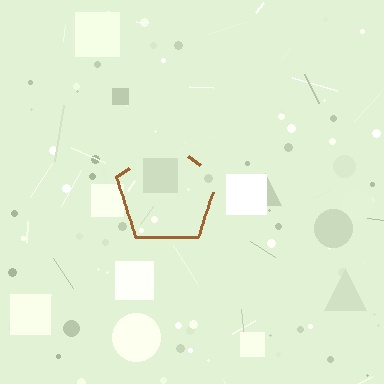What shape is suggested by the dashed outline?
The dashed outline suggests a pentagon.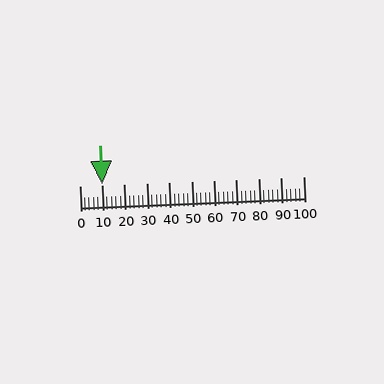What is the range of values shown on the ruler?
The ruler shows values from 0 to 100.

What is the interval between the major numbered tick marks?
The major tick marks are spaced 10 units apart.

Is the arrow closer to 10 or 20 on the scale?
The arrow is closer to 10.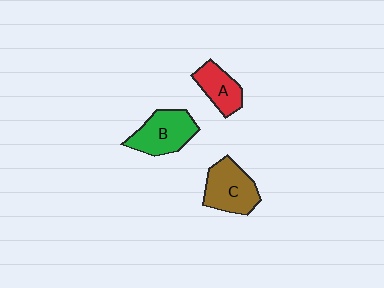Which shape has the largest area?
Shape C (brown).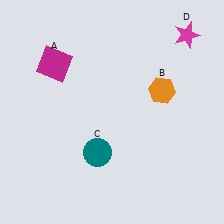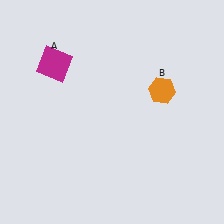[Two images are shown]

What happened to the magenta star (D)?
The magenta star (D) was removed in Image 2. It was in the top-right area of Image 1.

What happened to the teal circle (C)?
The teal circle (C) was removed in Image 2. It was in the bottom-left area of Image 1.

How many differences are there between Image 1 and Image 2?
There are 2 differences between the two images.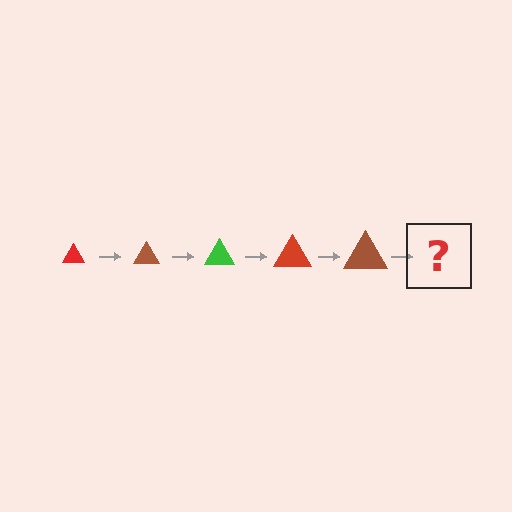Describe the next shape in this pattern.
It should be a green triangle, larger than the previous one.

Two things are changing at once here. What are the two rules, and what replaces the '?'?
The two rules are that the triangle grows larger each step and the color cycles through red, brown, and green. The '?' should be a green triangle, larger than the previous one.